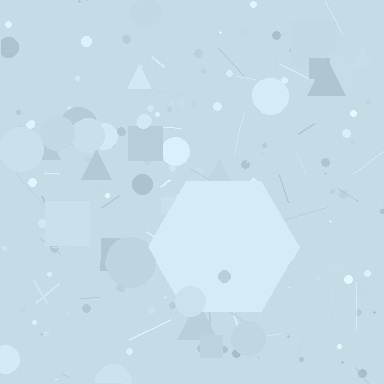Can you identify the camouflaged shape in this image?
The camouflaged shape is a hexagon.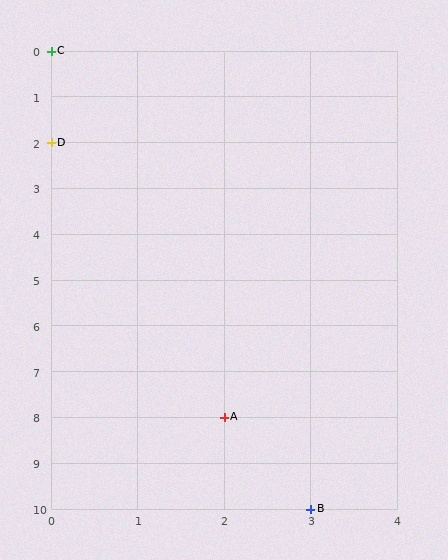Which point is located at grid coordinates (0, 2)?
Point D is at (0, 2).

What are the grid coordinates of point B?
Point B is at grid coordinates (3, 10).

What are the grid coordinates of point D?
Point D is at grid coordinates (0, 2).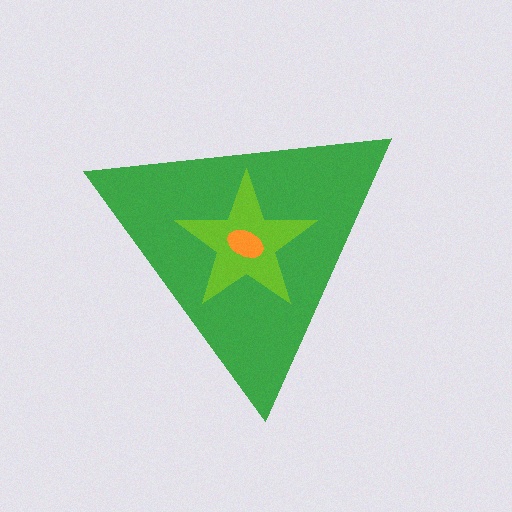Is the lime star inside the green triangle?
Yes.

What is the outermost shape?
The green triangle.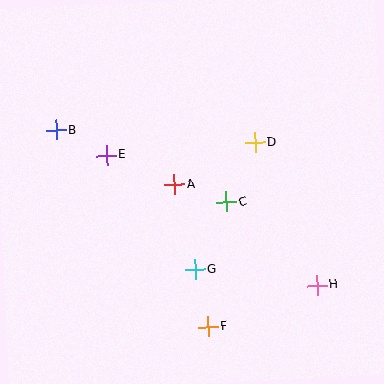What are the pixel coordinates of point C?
Point C is at (226, 202).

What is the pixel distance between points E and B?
The distance between E and B is 57 pixels.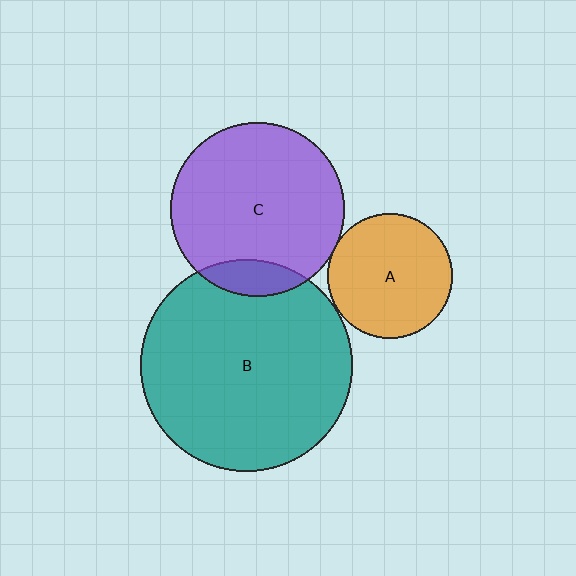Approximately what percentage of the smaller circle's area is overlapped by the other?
Approximately 10%.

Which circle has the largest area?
Circle B (teal).